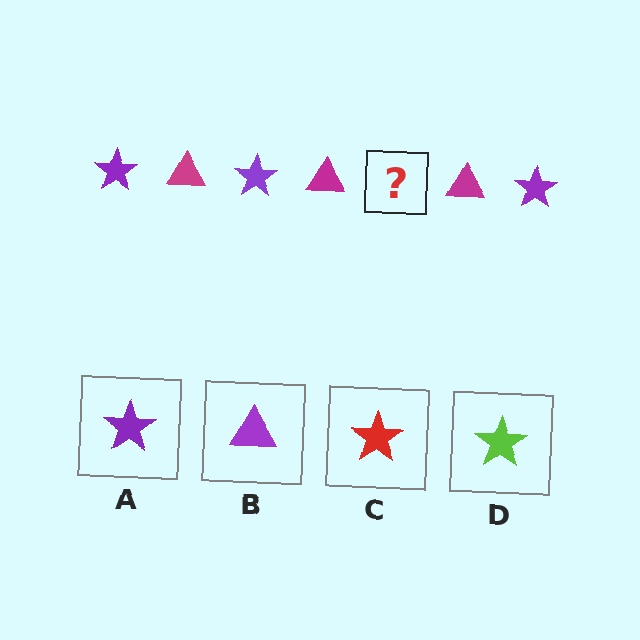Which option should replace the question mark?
Option A.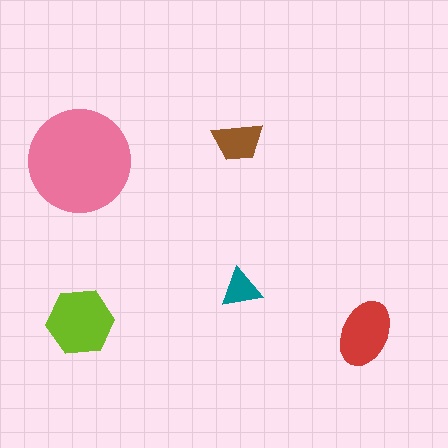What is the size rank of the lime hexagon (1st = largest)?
2nd.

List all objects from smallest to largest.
The teal triangle, the brown trapezoid, the red ellipse, the lime hexagon, the pink circle.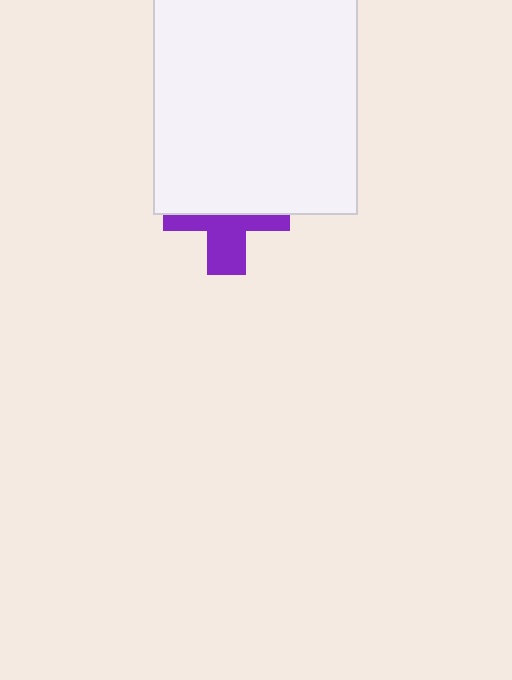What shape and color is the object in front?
The object in front is a white rectangle.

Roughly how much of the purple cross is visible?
A small part of it is visible (roughly 44%).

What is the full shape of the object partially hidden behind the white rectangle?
The partially hidden object is a purple cross.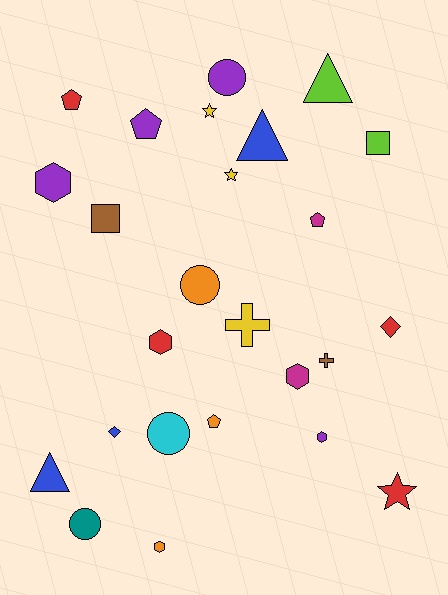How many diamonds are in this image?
There are 2 diamonds.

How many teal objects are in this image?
There is 1 teal object.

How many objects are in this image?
There are 25 objects.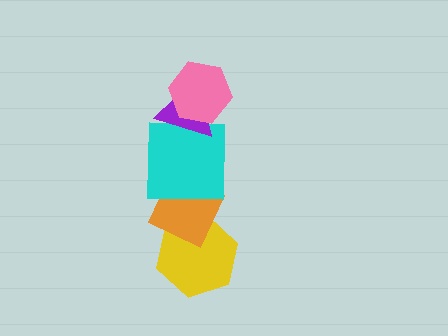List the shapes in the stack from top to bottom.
From top to bottom: the pink hexagon, the purple triangle, the cyan square, the orange diamond, the yellow hexagon.